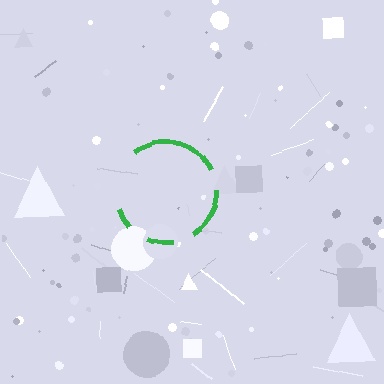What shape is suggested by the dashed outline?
The dashed outline suggests a circle.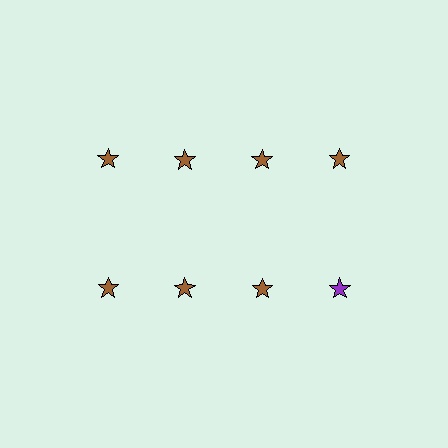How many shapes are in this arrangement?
There are 8 shapes arranged in a grid pattern.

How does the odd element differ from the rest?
It has a different color: purple instead of brown.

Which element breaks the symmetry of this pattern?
The purple star in the second row, second from right column breaks the symmetry. All other shapes are brown stars.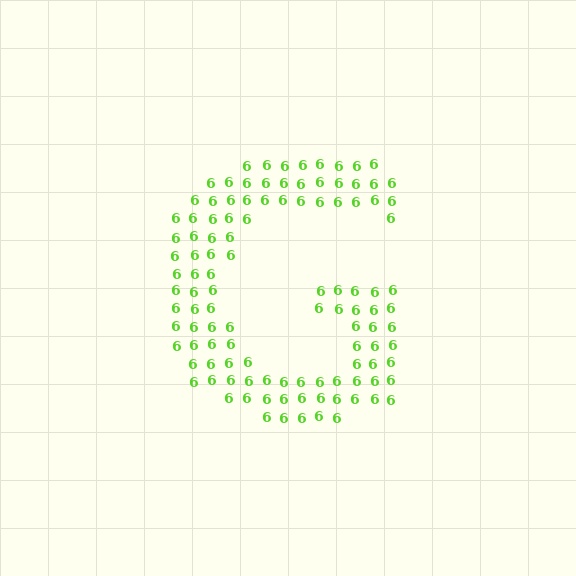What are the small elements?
The small elements are digit 6's.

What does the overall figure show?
The overall figure shows the letter G.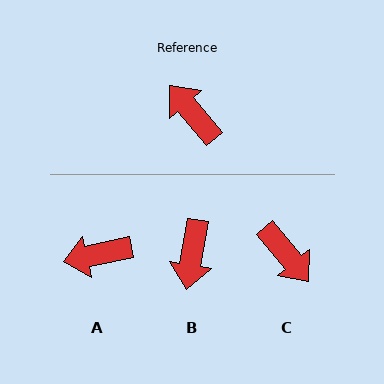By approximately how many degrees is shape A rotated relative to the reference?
Approximately 62 degrees counter-clockwise.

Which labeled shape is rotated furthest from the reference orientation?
C, about 179 degrees away.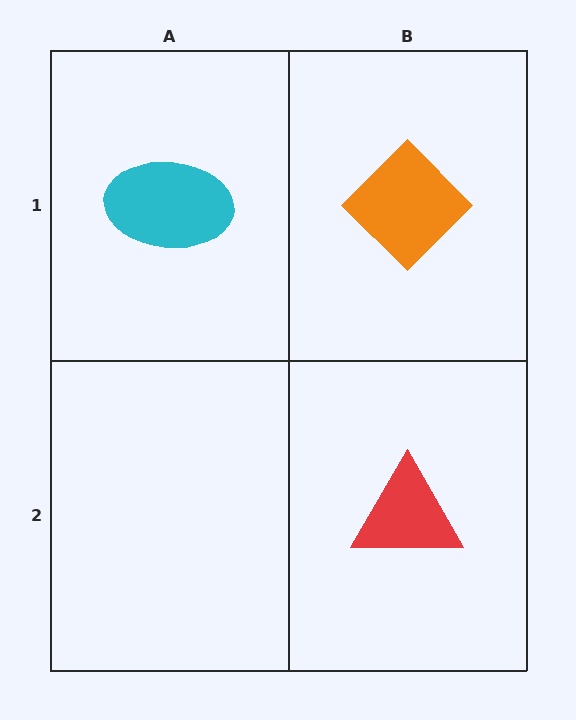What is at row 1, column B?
An orange diamond.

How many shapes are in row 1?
2 shapes.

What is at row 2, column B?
A red triangle.